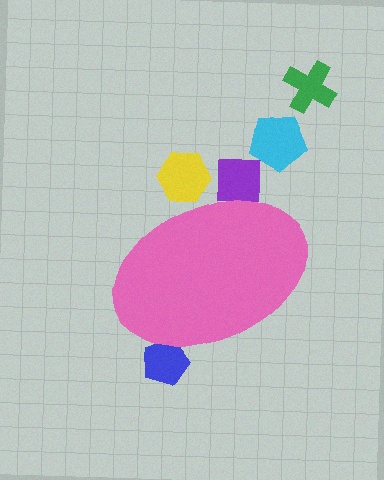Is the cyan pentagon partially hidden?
No, the cyan pentagon is fully visible.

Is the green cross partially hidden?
No, the green cross is fully visible.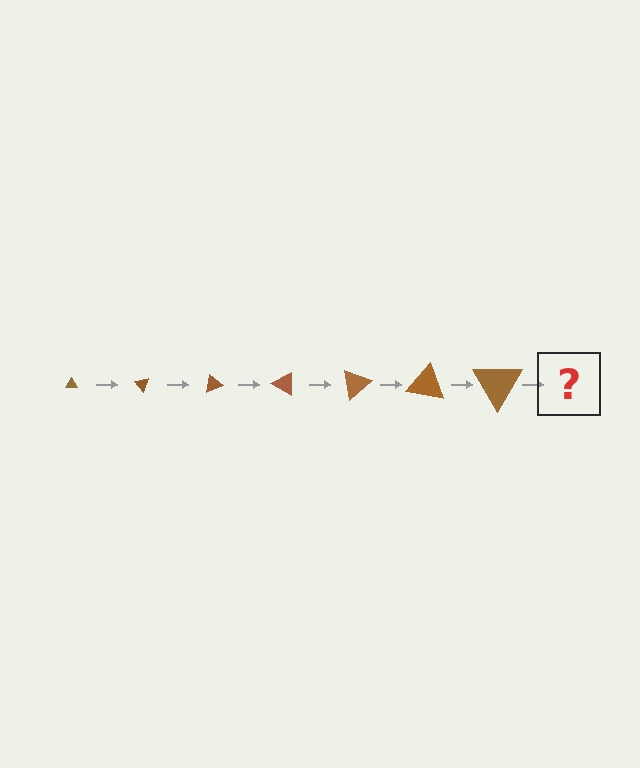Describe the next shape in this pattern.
It should be a triangle, larger than the previous one and rotated 350 degrees from the start.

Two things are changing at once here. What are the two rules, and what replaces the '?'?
The two rules are that the triangle grows larger each step and it rotates 50 degrees each step. The '?' should be a triangle, larger than the previous one and rotated 350 degrees from the start.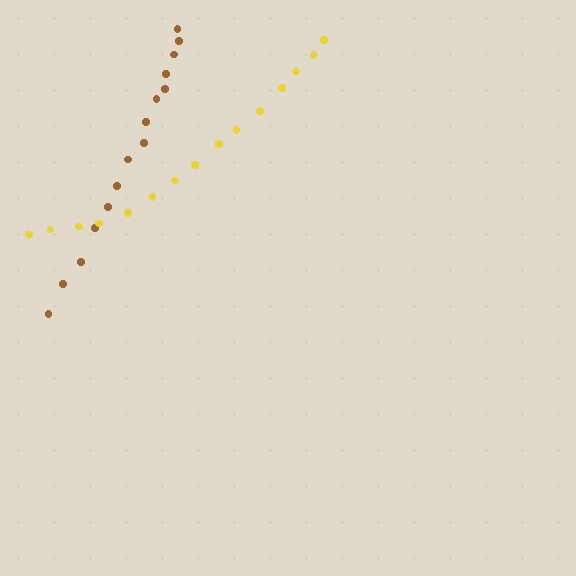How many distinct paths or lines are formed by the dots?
There are 2 distinct paths.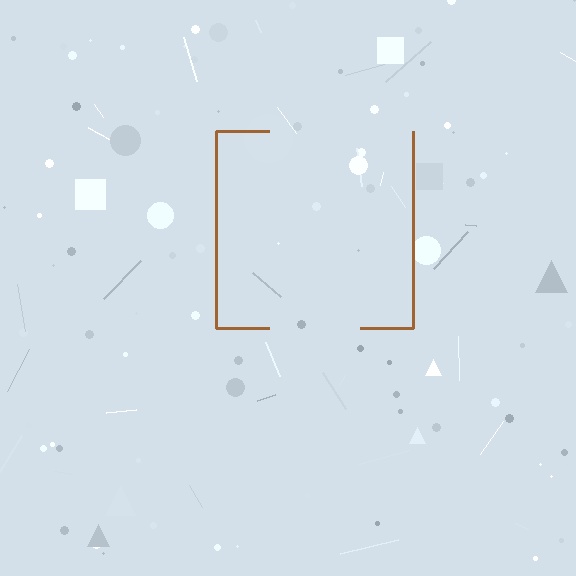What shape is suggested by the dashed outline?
The dashed outline suggests a square.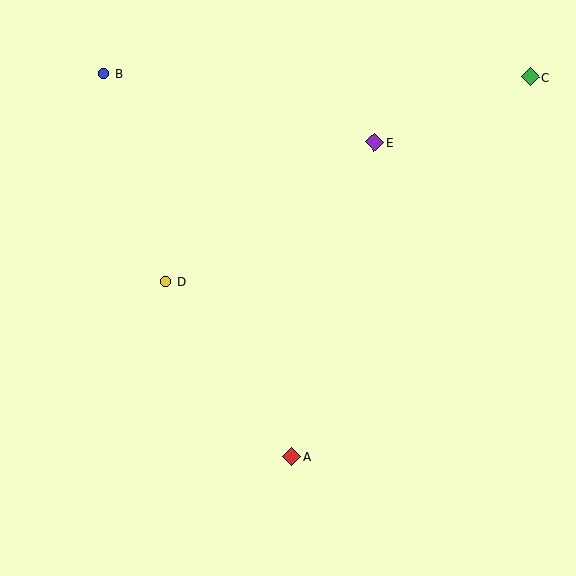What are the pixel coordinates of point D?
Point D is at (166, 282).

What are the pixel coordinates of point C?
Point C is at (530, 77).